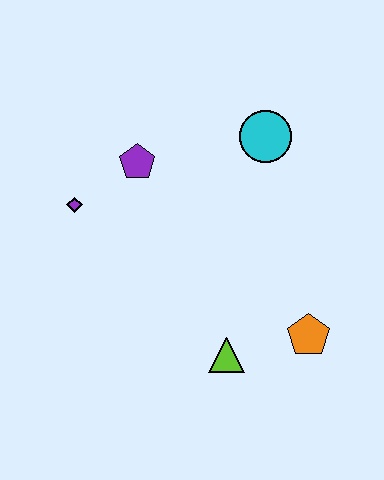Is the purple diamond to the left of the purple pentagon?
Yes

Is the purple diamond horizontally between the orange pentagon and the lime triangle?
No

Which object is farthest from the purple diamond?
The orange pentagon is farthest from the purple diamond.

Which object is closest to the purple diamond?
The purple pentagon is closest to the purple diamond.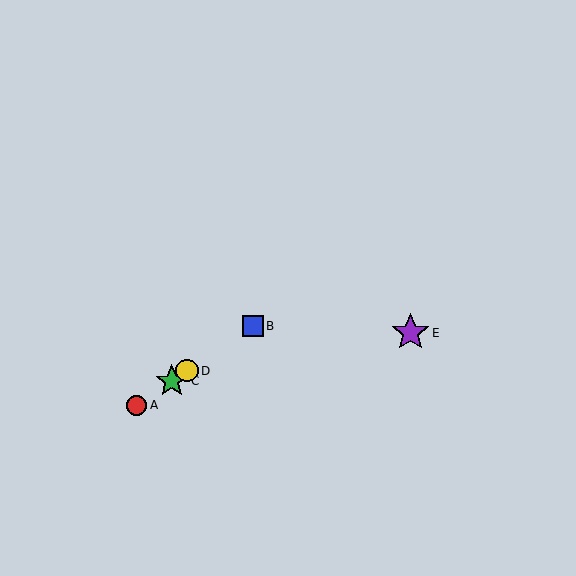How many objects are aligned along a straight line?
4 objects (A, B, C, D) are aligned along a straight line.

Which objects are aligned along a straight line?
Objects A, B, C, D are aligned along a straight line.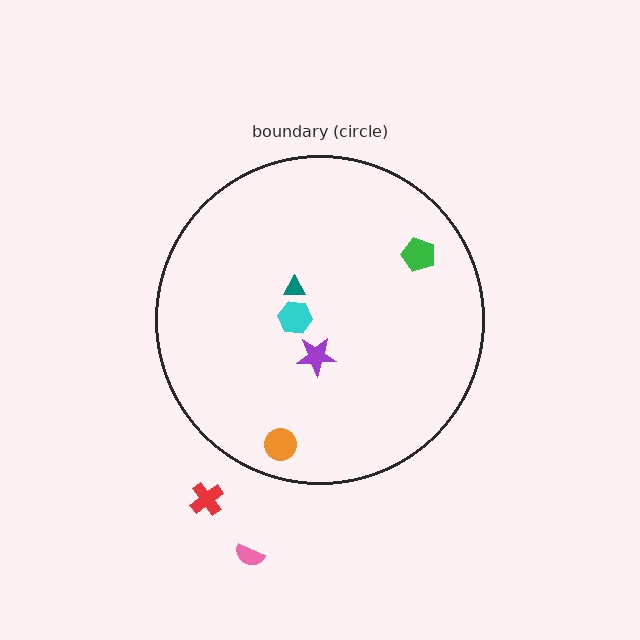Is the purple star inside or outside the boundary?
Inside.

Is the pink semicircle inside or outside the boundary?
Outside.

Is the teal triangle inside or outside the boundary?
Inside.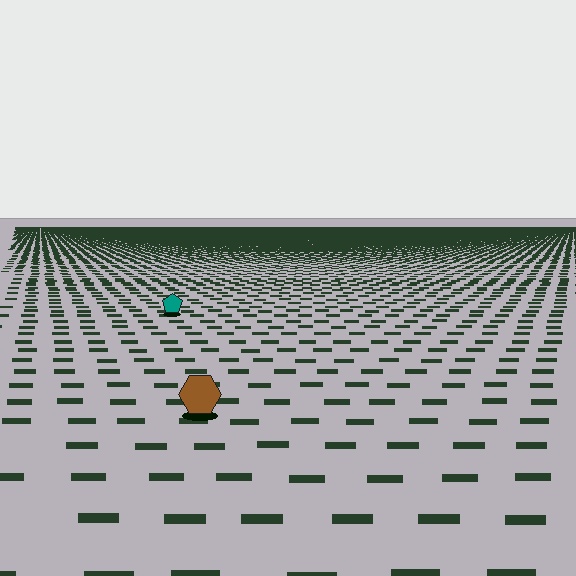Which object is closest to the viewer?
The brown hexagon is closest. The texture marks near it are larger and more spread out.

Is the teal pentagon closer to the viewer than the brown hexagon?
No. The brown hexagon is closer — you can tell from the texture gradient: the ground texture is coarser near it.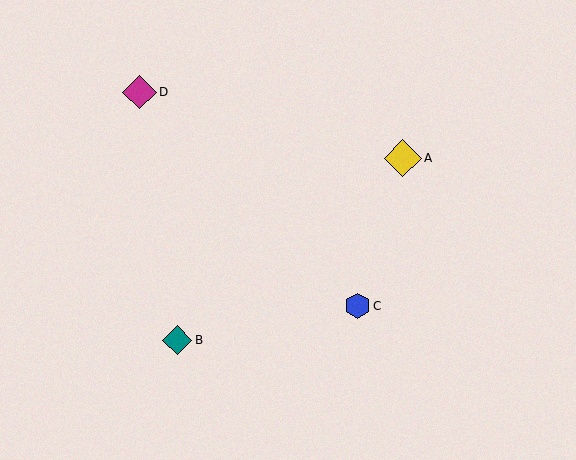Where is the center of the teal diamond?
The center of the teal diamond is at (177, 340).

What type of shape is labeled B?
Shape B is a teal diamond.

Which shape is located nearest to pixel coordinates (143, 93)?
The magenta diamond (labeled D) at (139, 92) is nearest to that location.